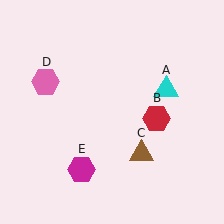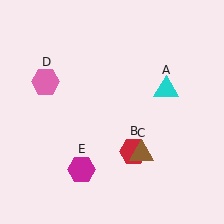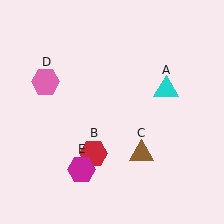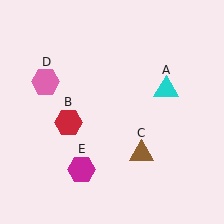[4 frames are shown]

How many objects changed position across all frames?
1 object changed position: red hexagon (object B).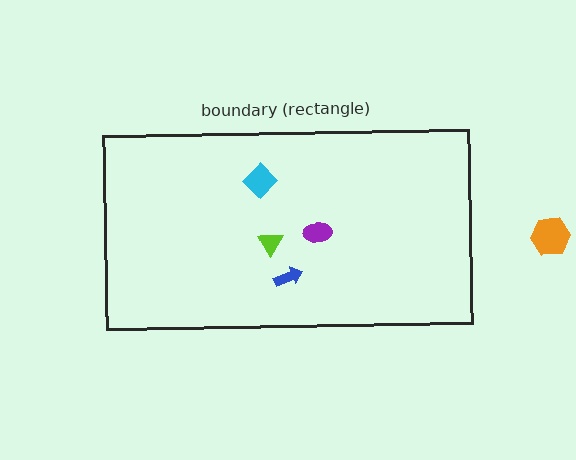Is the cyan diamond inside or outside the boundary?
Inside.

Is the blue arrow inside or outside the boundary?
Inside.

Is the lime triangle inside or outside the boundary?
Inside.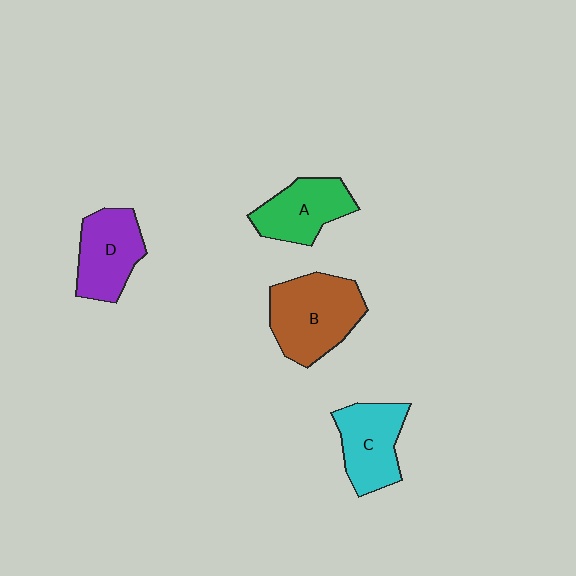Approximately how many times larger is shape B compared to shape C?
Approximately 1.3 times.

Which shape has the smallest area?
Shape A (green).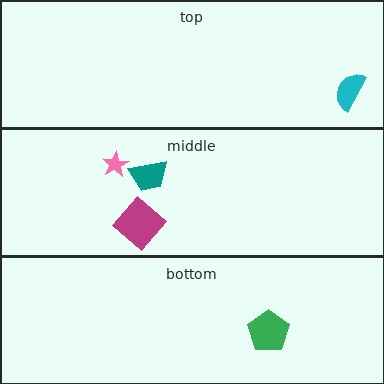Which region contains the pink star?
The middle region.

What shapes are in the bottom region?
The green pentagon.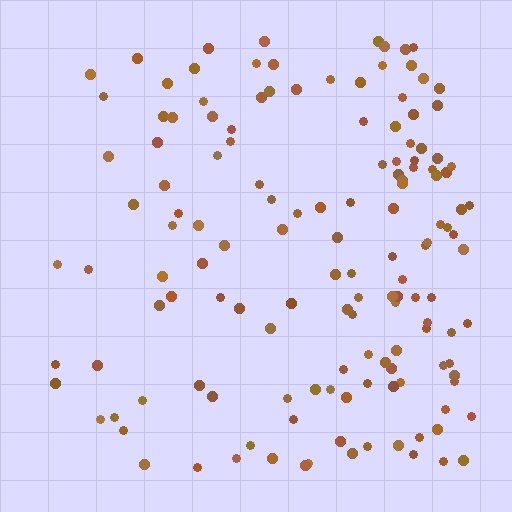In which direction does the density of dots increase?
From left to right, with the right side densest.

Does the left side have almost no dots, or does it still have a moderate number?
Still a moderate number, just noticeably fewer than the right.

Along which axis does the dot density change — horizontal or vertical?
Horizontal.